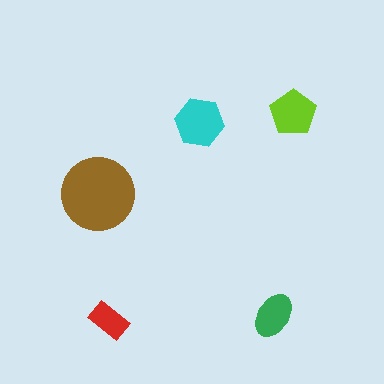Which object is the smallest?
The red rectangle.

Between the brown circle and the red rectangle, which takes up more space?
The brown circle.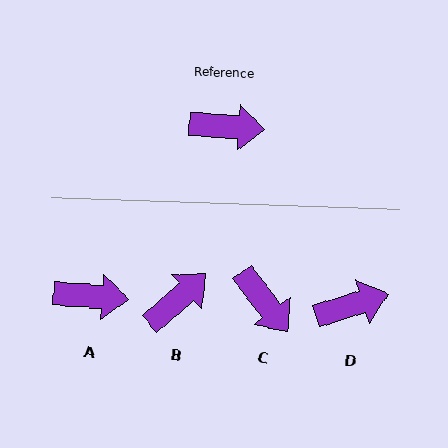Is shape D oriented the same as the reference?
No, it is off by about 22 degrees.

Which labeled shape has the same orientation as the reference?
A.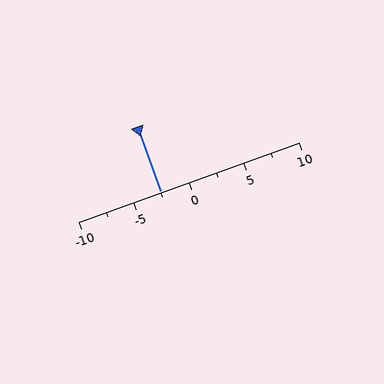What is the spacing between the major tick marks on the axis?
The major ticks are spaced 5 apart.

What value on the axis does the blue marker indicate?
The marker indicates approximately -2.5.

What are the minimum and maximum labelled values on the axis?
The axis runs from -10 to 10.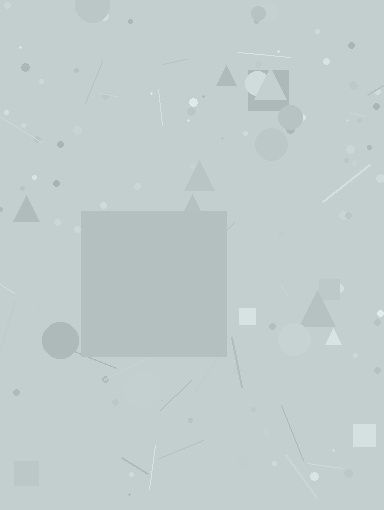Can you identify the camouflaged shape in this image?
The camouflaged shape is a square.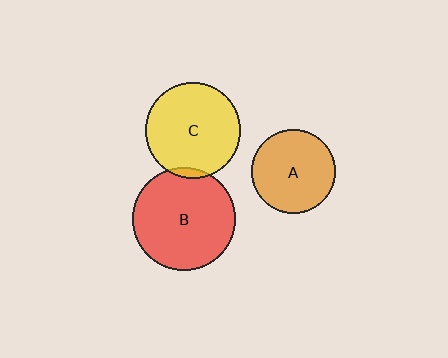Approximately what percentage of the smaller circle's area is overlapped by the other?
Approximately 5%.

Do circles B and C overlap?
Yes.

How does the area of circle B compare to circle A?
Approximately 1.5 times.